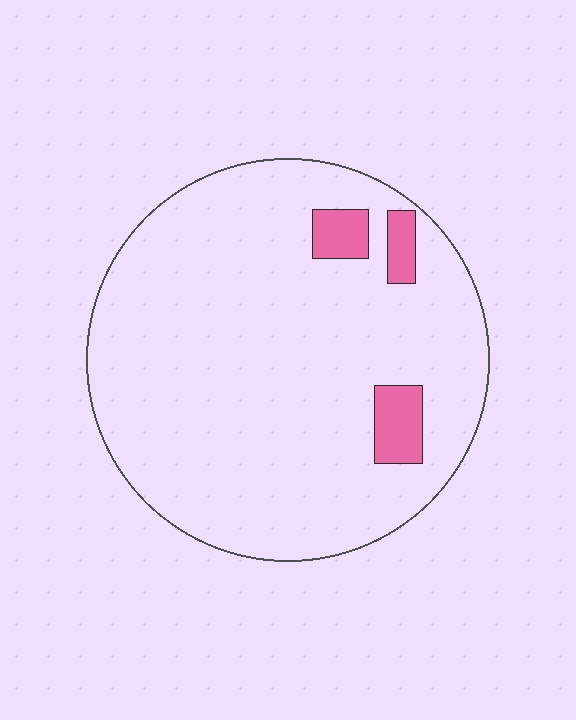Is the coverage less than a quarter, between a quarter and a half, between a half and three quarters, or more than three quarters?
Less than a quarter.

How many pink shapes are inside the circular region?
3.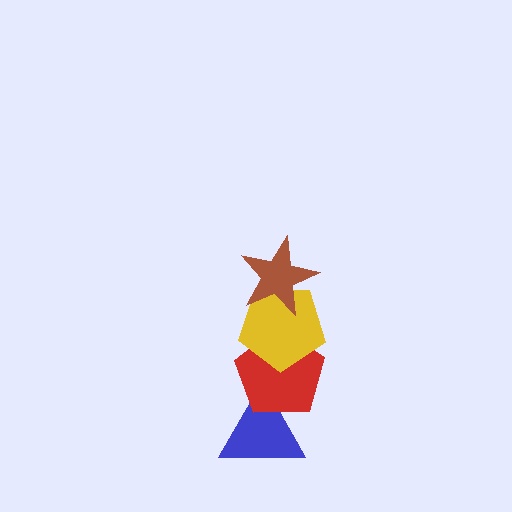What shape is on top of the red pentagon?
The yellow pentagon is on top of the red pentagon.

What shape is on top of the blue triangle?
The red pentagon is on top of the blue triangle.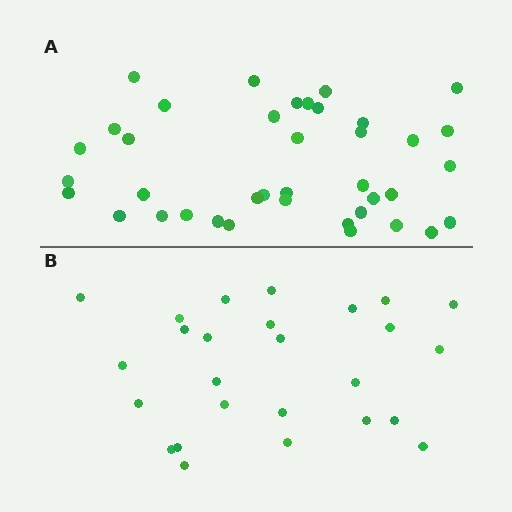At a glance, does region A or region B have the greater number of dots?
Region A (the top region) has more dots.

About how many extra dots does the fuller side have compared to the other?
Region A has approximately 15 more dots than region B.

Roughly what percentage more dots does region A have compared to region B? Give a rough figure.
About 50% more.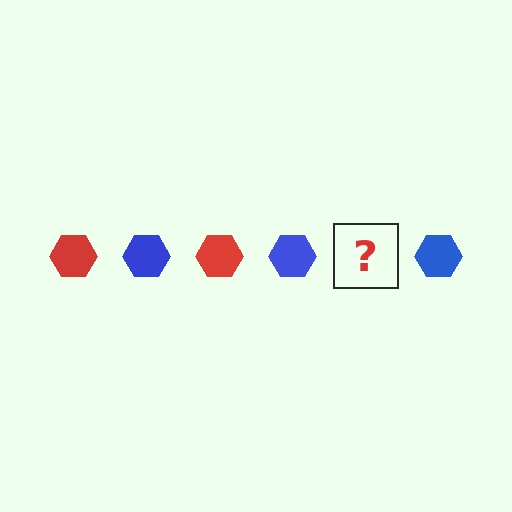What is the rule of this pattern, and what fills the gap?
The rule is that the pattern cycles through red, blue hexagons. The gap should be filled with a red hexagon.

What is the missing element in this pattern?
The missing element is a red hexagon.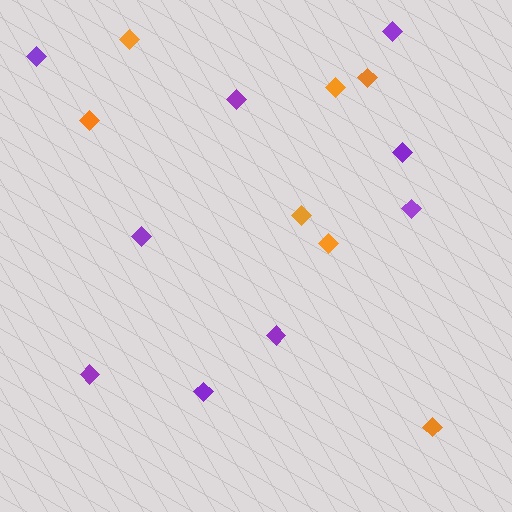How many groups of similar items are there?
There are 2 groups: one group of purple diamonds (9) and one group of orange diamonds (7).